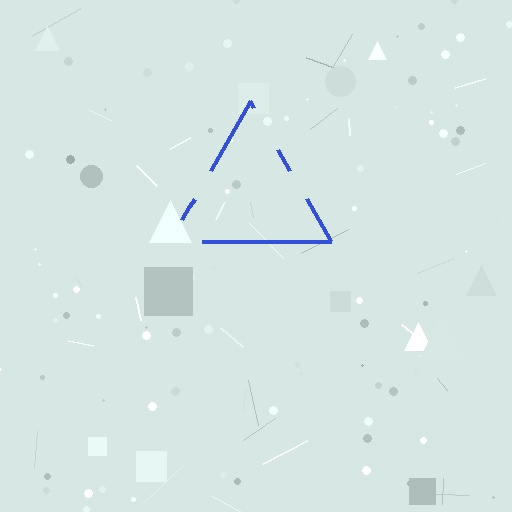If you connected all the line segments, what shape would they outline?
They would outline a triangle.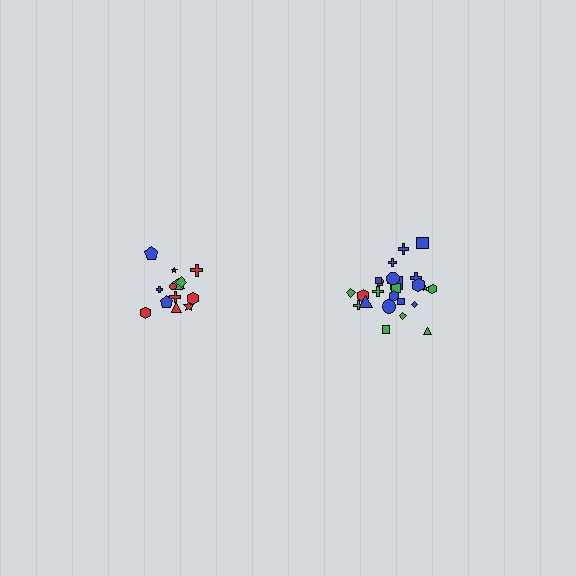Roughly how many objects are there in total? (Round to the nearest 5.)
Roughly 40 objects in total.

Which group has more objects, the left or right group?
The right group.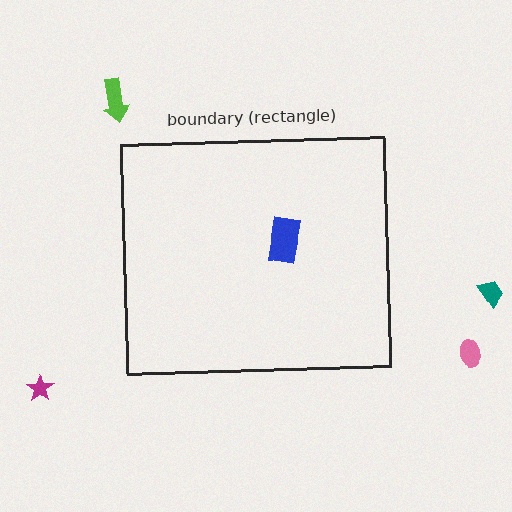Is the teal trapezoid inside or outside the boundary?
Outside.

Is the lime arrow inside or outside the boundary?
Outside.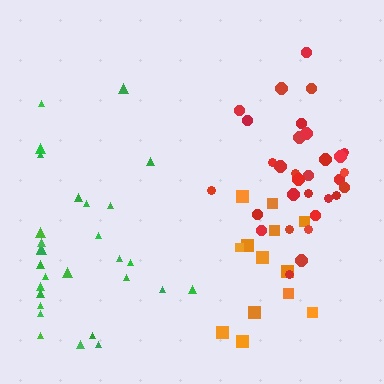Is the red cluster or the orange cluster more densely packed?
Red.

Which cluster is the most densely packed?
Red.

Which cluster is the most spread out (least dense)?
Green.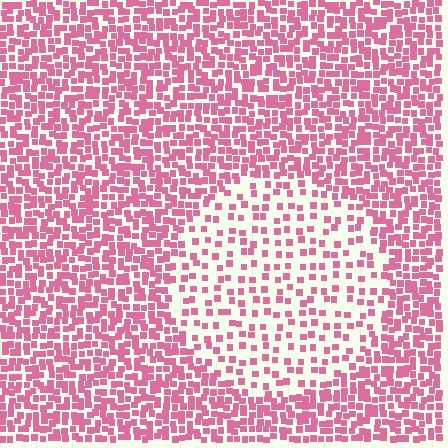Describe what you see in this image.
The image contains small pink elements arranged at two different densities. A circle-shaped region is visible where the elements are less densely packed than the surrounding area.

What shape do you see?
I see a circle.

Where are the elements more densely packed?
The elements are more densely packed outside the circle boundary.